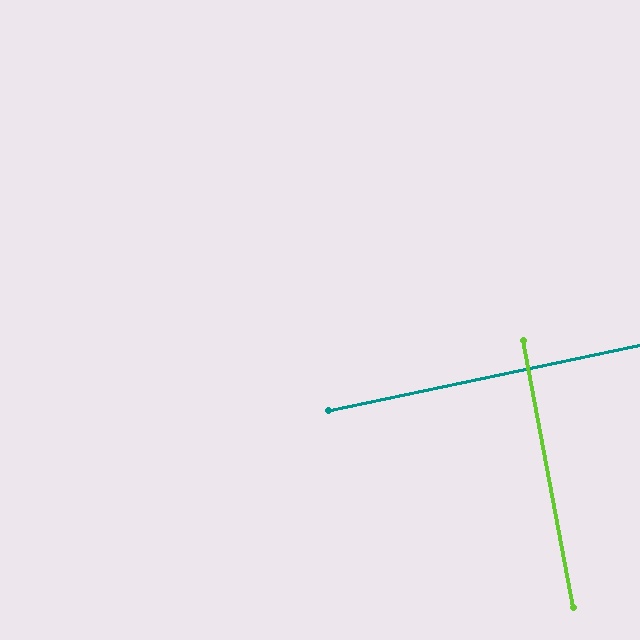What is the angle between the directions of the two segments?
Approximately 89 degrees.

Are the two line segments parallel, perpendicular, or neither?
Perpendicular — they meet at approximately 89°.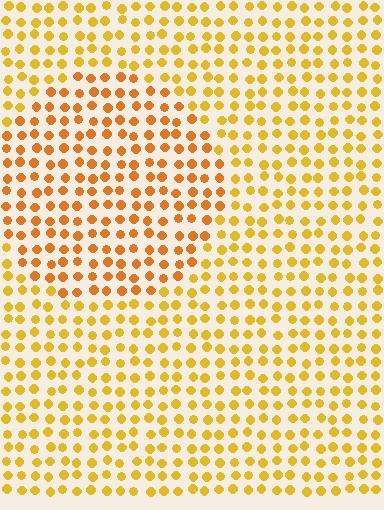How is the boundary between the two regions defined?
The boundary is defined purely by a slight shift in hue (about 22 degrees). Spacing, size, and orientation are identical on both sides.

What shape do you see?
I see a circle.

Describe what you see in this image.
The image is filled with small yellow elements in a uniform arrangement. A circle-shaped region is visible where the elements are tinted to a slightly different hue, forming a subtle color boundary.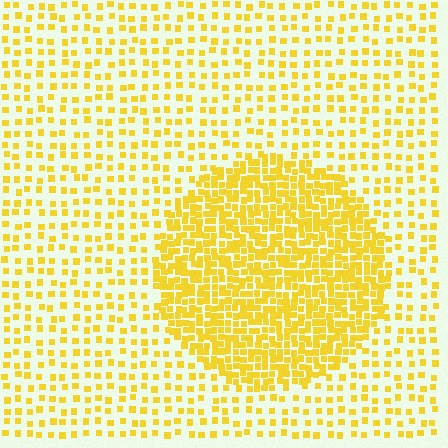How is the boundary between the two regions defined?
The boundary is defined by a change in element density (approximately 2.5x ratio). All elements are the same color, size, and shape.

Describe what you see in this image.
The image contains small yellow elements arranged at two different densities. A circle-shaped region is visible where the elements are more densely packed than the surrounding area.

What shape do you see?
I see a circle.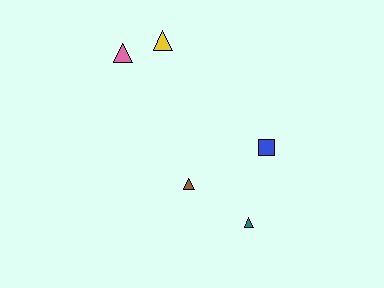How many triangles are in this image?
There are 4 triangles.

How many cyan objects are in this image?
There are no cyan objects.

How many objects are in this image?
There are 5 objects.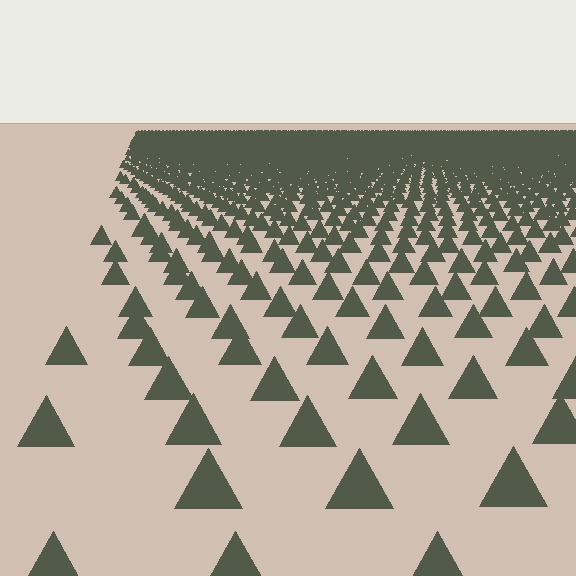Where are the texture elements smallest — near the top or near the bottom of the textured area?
Near the top.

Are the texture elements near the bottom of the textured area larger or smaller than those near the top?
Larger. Near the bottom, elements are closer to the viewer and appear at a bigger on-screen size.